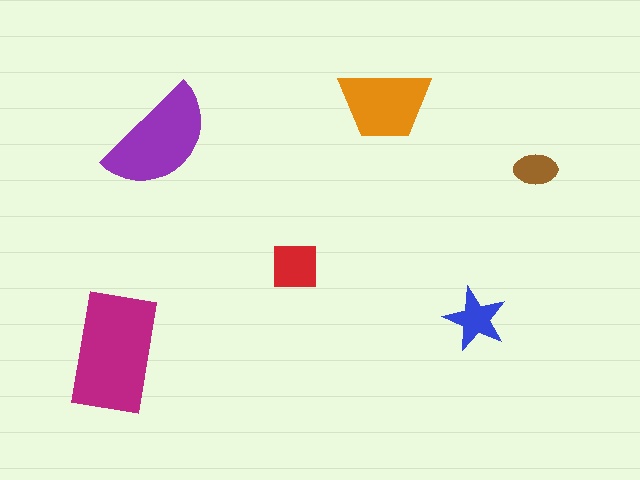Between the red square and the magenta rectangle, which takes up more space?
The magenta rectangle.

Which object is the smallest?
The brown ellipse.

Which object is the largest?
The magenta rectangle.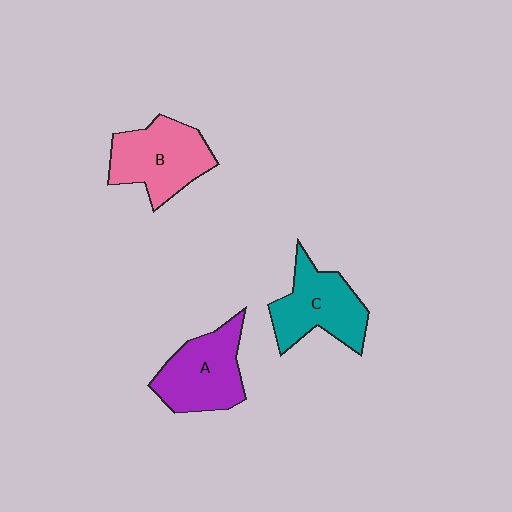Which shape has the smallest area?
Shape C (teal).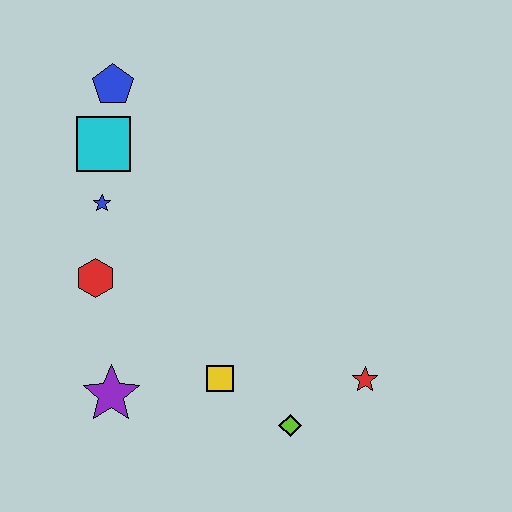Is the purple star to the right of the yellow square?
No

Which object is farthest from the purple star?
The blue pentagon is farthest from the purple star.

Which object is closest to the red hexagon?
The blue star is closest to the red hexagon.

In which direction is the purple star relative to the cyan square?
The purple star is below the cyan square.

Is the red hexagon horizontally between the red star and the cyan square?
No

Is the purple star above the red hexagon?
No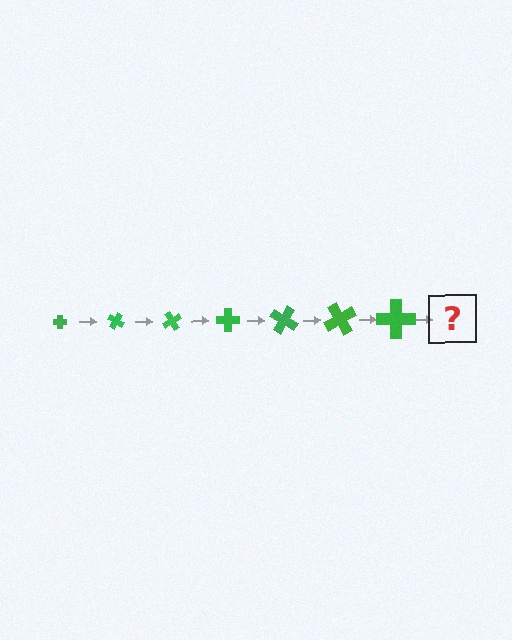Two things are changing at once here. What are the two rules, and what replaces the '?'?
The two rules are that the cross grows larger each step and it rotates 30 degrees each step. The '?' should be a cross, larger than the previous one and rotated 210 degrees from the start.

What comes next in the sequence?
The next element should be a cross, larger than the previous one and rotated 210 degrees from the start.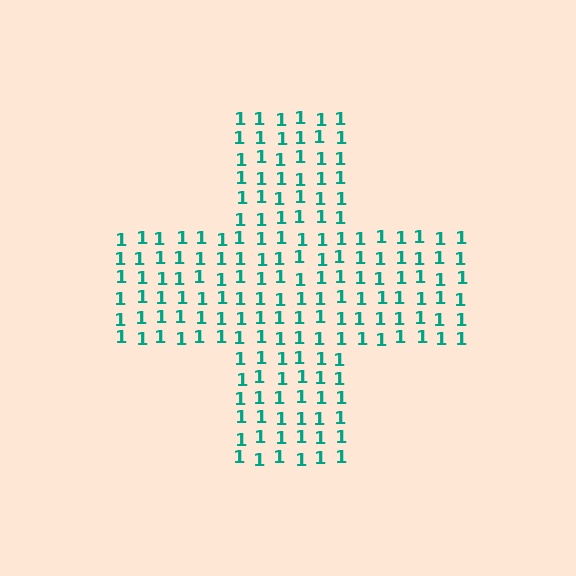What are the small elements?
The small elements are digit 1's.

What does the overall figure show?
The overall figure shows a cross.